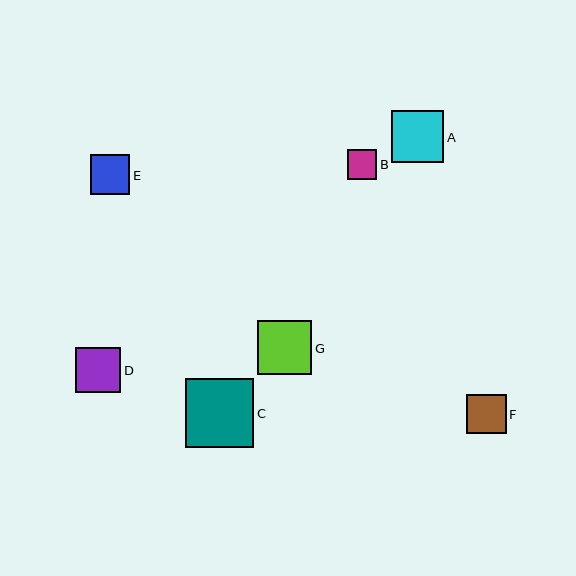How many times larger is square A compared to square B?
Square A is approximately 1.8 times the size of square B.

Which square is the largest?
Square C is the largest with a size of approximately 68 pixels.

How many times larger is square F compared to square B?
Square F is approximately 1.4 times the size of square B.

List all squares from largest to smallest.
From largest to smallest: C, G, A, D, E, F, B.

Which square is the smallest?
Square B is the smallest with a size of approximately 29 pixels.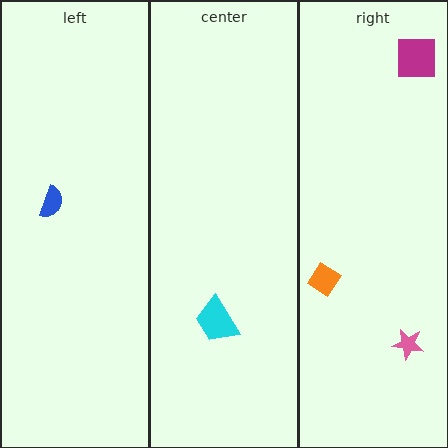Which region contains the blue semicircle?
The left region.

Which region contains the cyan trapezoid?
The center region.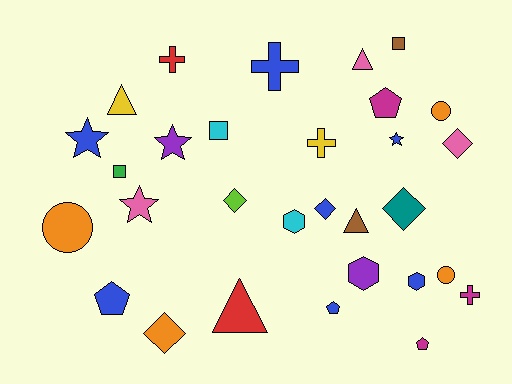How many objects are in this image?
There are 30 objects.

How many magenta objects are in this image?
There are 3 magenta objects.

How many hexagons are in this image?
There are 3 hexagons.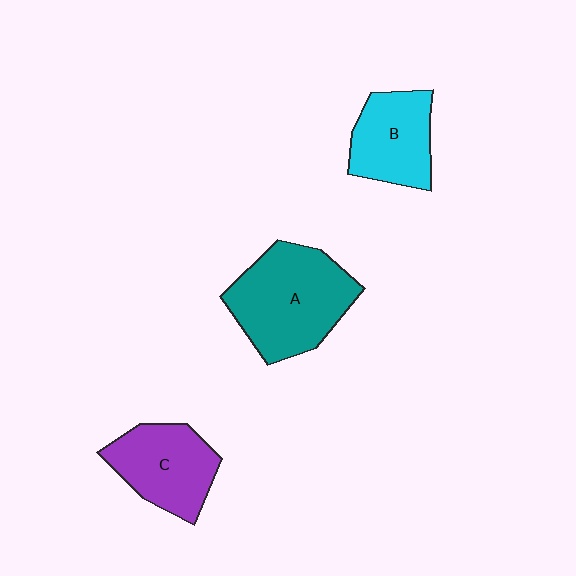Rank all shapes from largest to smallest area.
From largest to smallest: A (teal), C (purple), B (cyan).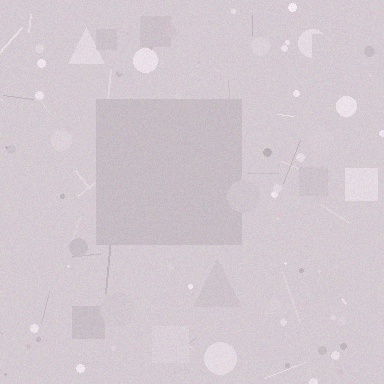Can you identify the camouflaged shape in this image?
The camouflaged shape is a square.